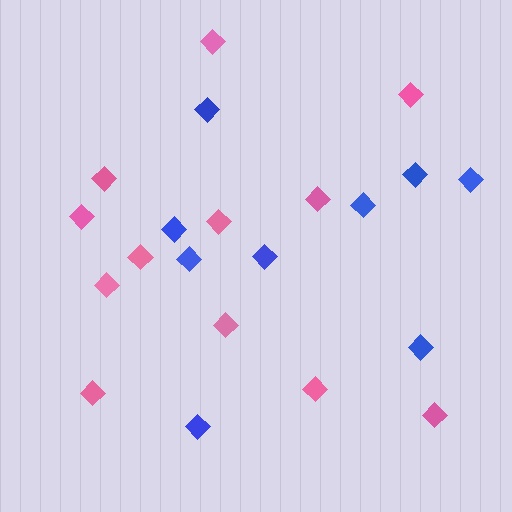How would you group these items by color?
There are 2 groups: one group of pink diamonds (12) and one group of blue diamonds (9).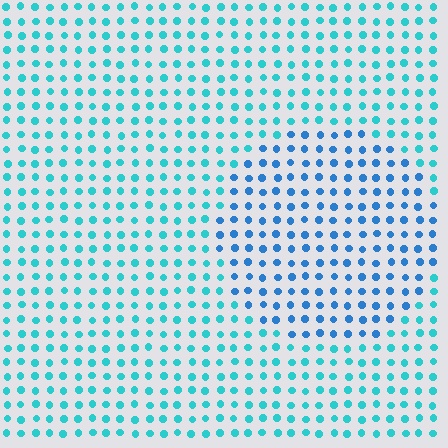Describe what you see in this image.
The image is filled with small cyan elements in a uniform arrangement. A circle-shaped region is visible where the elements are tinted to a slightly different hue, forming a subtle color boundary.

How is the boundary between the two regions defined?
The boundary is defined purely by a slight shift in hue (about 30 degrees). Spacing, size, and orientation are identical on both sides.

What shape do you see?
I see a circle.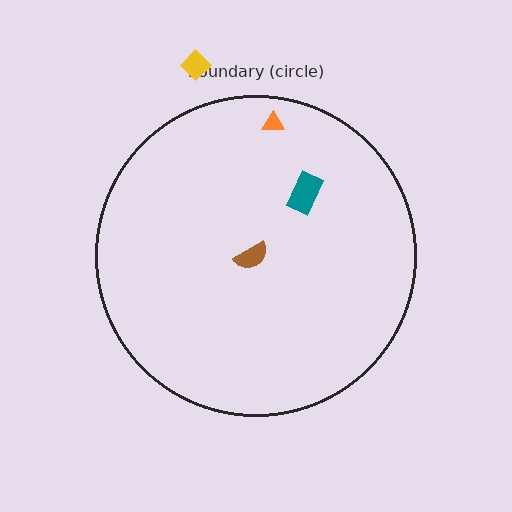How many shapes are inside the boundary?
3 inside, 1 outside.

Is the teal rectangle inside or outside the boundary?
Inside.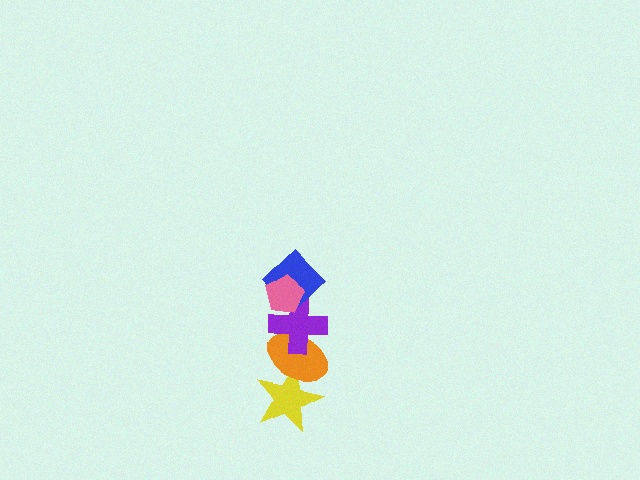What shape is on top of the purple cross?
The blue diamond is on top of the purple cross.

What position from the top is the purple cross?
The purple cross is 3rd from the top.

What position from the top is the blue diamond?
The blue diamond is 2nd from the top.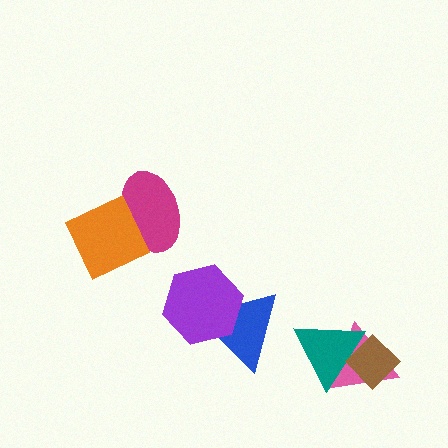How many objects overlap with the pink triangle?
2 objects overlap with the pink triangle.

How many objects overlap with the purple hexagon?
1 object overlaps with the purple hexagon.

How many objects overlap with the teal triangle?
2 objects overlap with the teal triangle.